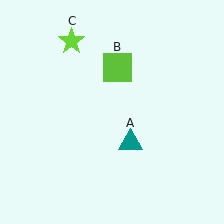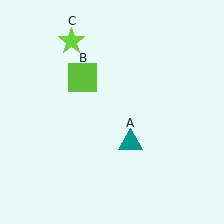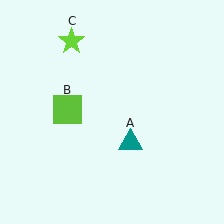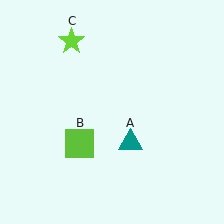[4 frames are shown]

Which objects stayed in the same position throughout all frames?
Teal triangle (object A) and lime star (object C) remained stationary.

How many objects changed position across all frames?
1 object changed position: lime square (object B).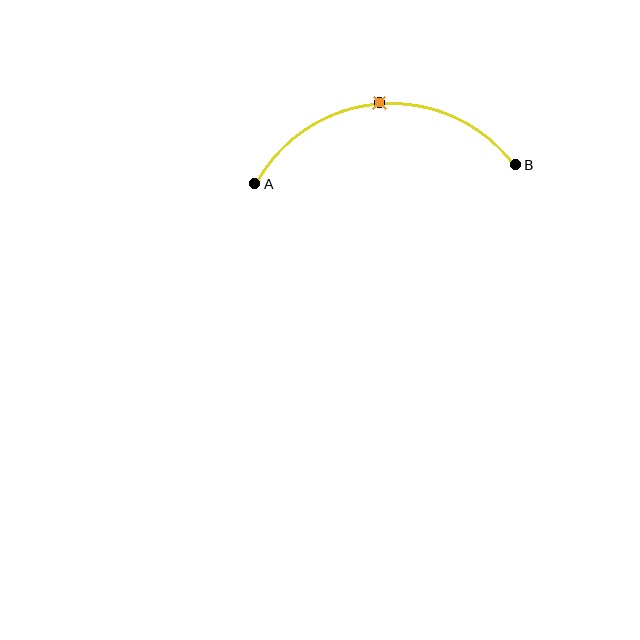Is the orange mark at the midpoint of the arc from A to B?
Yes. The orange mark lies on the arc at equal arc-length from both A and B — it is the arc midpoint.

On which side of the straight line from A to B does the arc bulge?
The arc bulges above the straight line connecting A and B.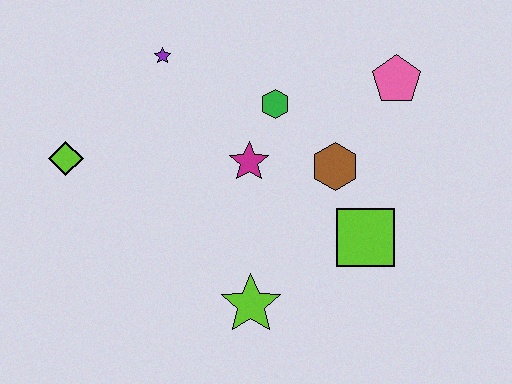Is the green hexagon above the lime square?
Yes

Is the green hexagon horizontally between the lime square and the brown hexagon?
No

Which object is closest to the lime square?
The brown hexagon is closest to the lime square.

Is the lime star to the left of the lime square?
Yes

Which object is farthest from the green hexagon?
The lime diamond is farthest from the green hexagon.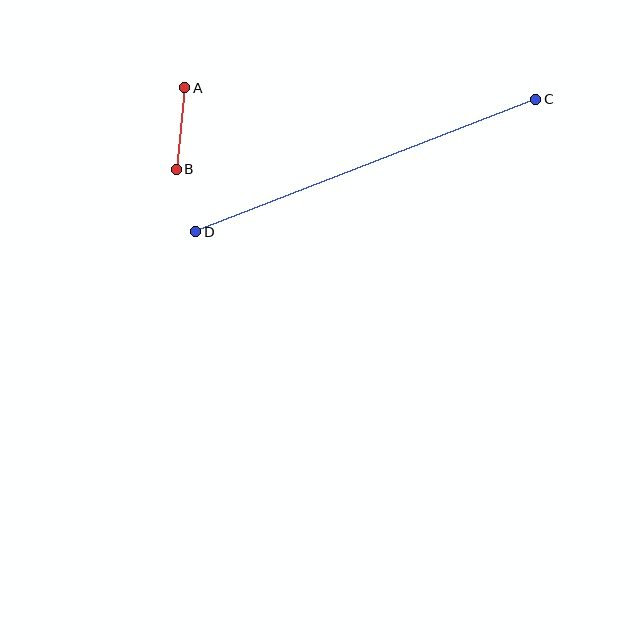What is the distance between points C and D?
The distance is approximately 365 pixels.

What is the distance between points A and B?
The distance is approximately 82 pixels.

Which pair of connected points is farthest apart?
Points C and D are farthest apart.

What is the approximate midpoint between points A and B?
The midpoint is at approximately (181, 128) pixels.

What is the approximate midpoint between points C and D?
The midpoint is at approximately (366, 165) pixels.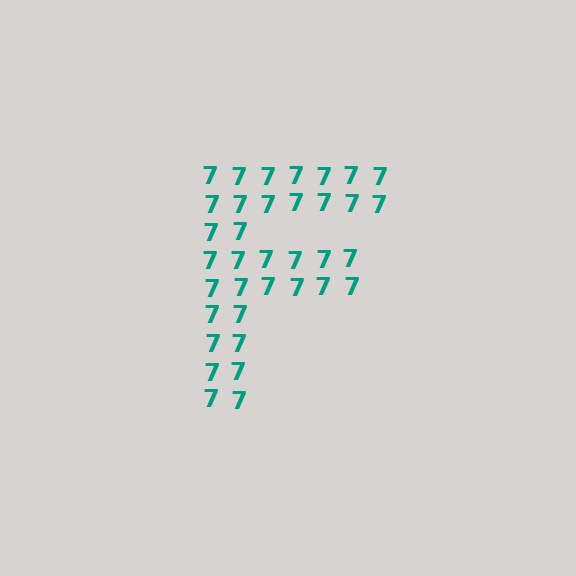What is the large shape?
The large shape is the letter F.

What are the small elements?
The small elements are digit 7's.